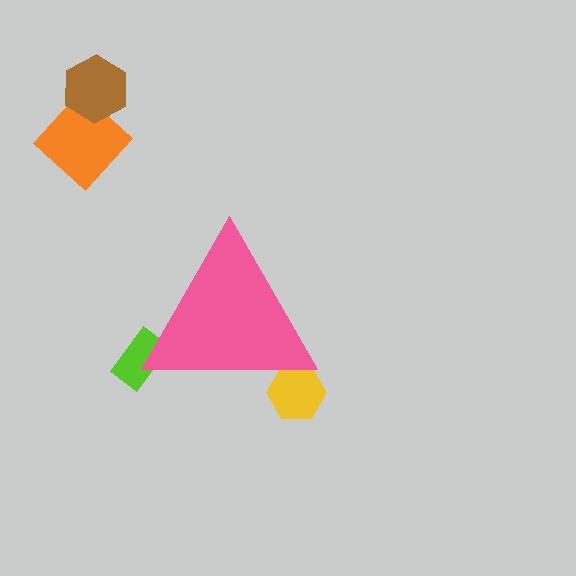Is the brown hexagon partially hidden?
No, the brown hexagon is fully visible.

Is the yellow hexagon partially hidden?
Yes, the yellow hexagon is partially hidden behind the pink triangle.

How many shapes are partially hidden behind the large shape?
2 shapes are partially hidden.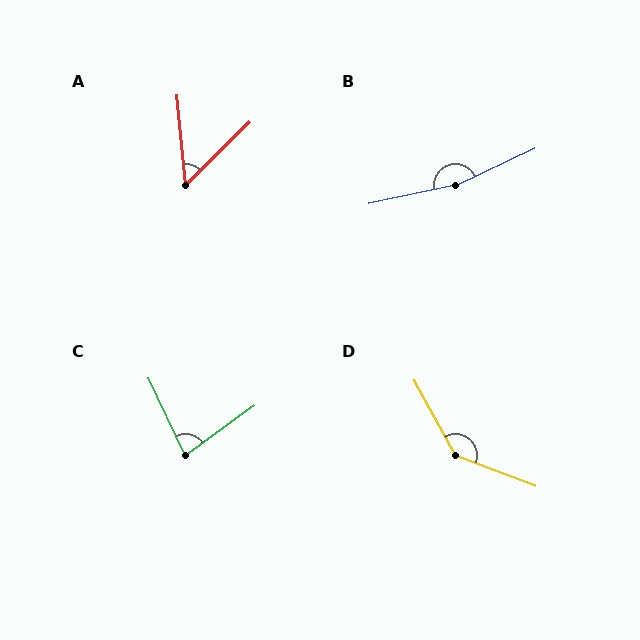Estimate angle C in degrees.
Approximately 79 degrees.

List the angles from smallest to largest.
A (51°), C (79°), D (140°), B (167°).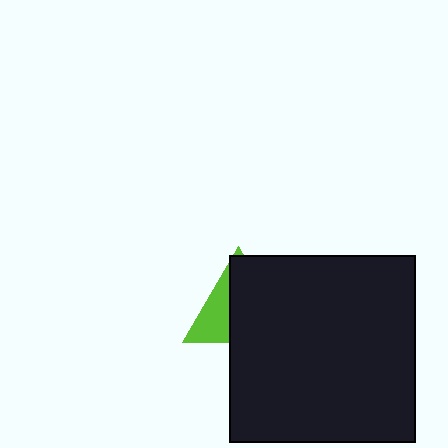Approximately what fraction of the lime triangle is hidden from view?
Roughly 63% of the lime triangle is hidden behind the black square.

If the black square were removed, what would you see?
You would see the complete lime triangle.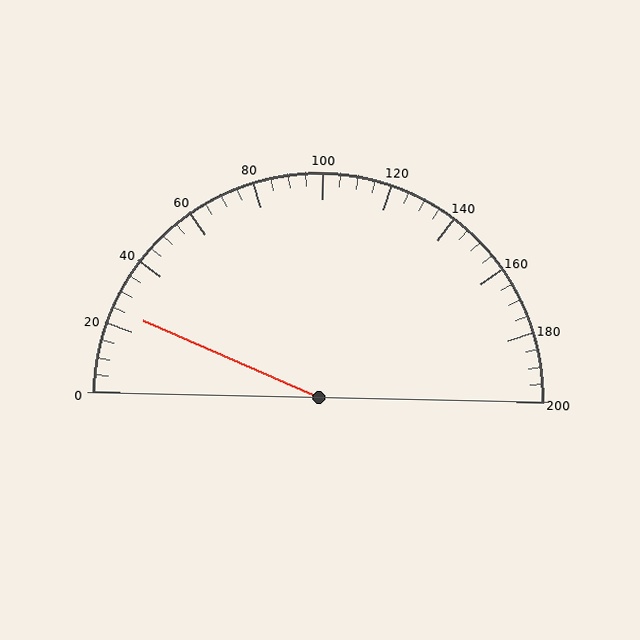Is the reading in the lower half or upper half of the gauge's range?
The reading is in the lower half of the range (0 to 200).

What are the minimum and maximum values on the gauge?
The gauge ranges from 0 to 200.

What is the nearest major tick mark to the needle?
The nearest major tick mark is 20.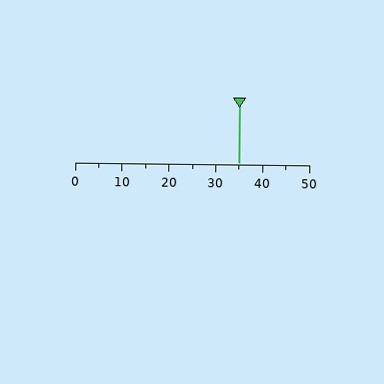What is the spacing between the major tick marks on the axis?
The major ticks are spaced 10 apart.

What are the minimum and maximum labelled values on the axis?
The axis runs from 0 to 50.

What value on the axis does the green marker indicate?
The marker indicates approximately 35.